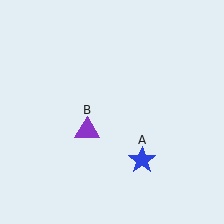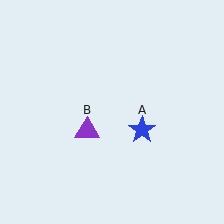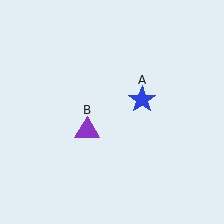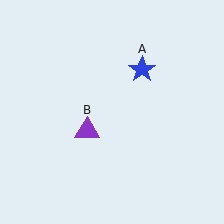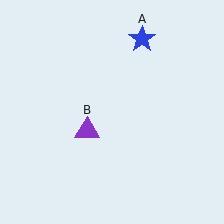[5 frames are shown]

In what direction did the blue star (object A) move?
The blue star (object A) moved up.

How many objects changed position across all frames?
1 object changed position: blue star (object A).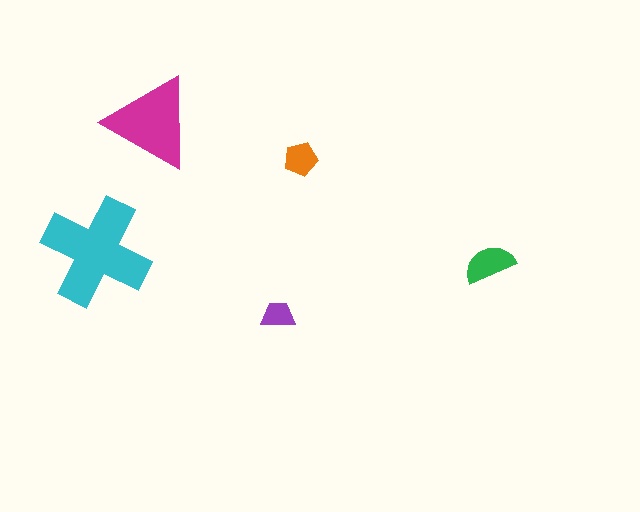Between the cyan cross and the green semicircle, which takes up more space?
The cyan cross.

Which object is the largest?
The cyan cross.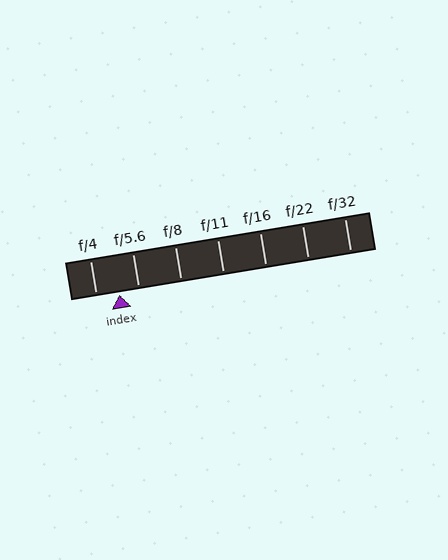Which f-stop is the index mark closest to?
The index mark is closest to f/5.6.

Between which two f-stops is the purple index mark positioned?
The index mark is between f/4 and f/5.6.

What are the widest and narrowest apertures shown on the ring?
The widest aperture shown is f/4 and the narrowest is f/32.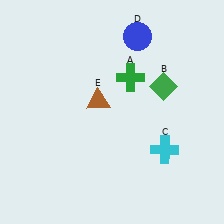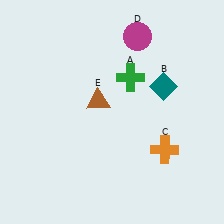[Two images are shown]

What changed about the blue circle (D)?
In Image 1, D is blue. In Image 2, it changed to magenta.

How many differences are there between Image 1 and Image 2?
There are 3 differences between the two images.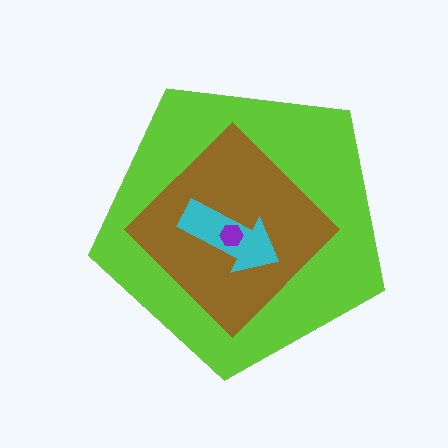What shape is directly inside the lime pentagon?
The brown diamond.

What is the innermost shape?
The purple hexagon.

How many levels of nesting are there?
4.